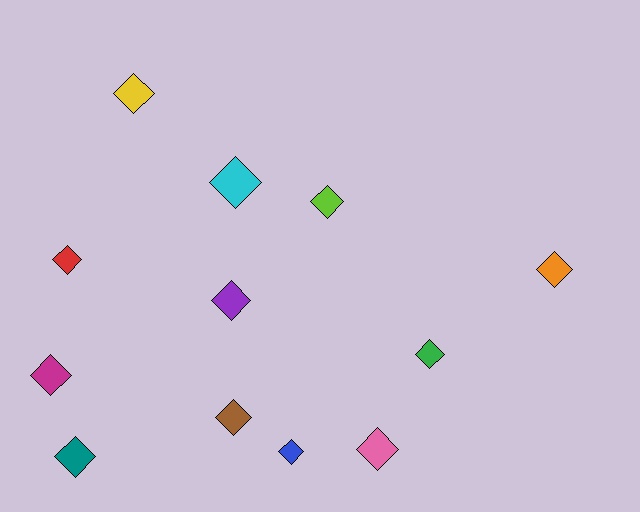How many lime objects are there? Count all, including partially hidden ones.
There is 1 lime object.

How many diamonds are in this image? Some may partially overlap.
There are 12 diamonds.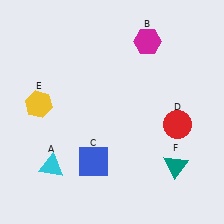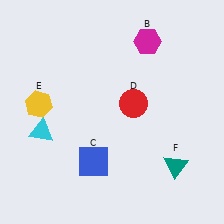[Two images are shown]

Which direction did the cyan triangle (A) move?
The cyan triangle (A) moved up.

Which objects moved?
The objects that moved are: the cyan triangle (A), the red circle (D).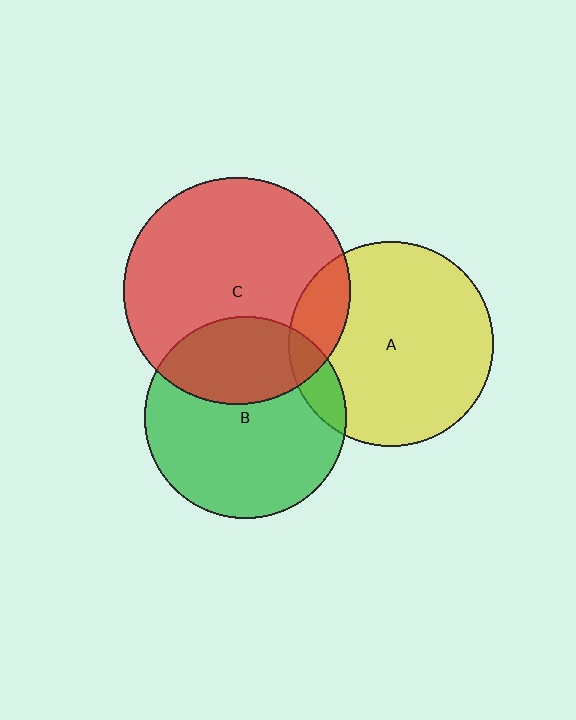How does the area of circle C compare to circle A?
Approximately 1.2 times.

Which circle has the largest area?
Circle C (red).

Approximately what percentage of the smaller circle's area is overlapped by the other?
Approximately 35%.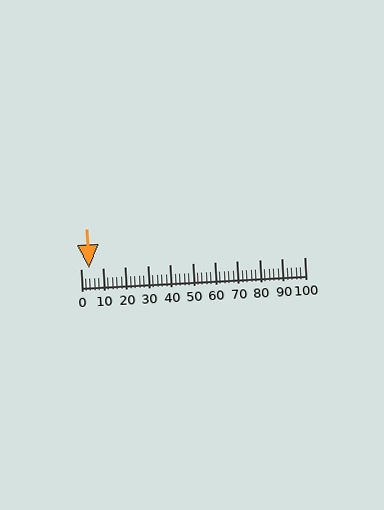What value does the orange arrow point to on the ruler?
The orange arrow points to approximately 4.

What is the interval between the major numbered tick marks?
The major tick marks are spaced 10 units apart.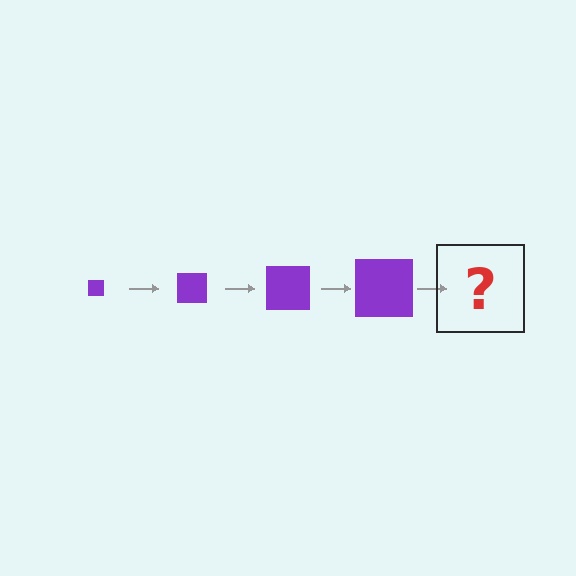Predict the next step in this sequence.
The next step is a purple square, larger than the previous one.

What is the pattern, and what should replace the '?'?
The pattern is that the square gets progressively larger each step. The '?' should be a purple square, larger than the previous one.